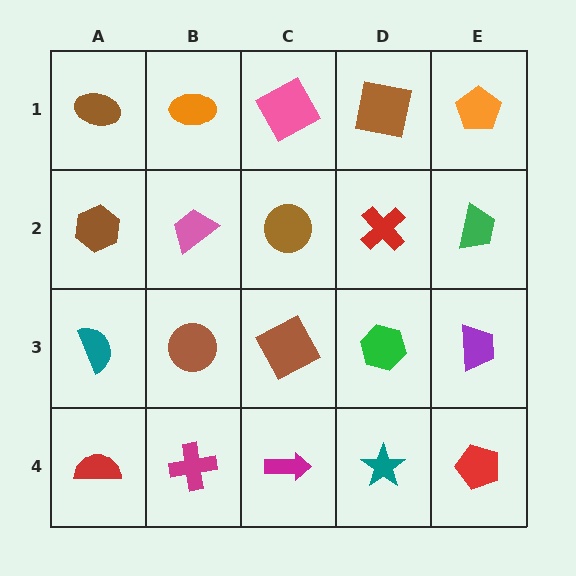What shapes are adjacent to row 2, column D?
A brown square (row 1, column D), a green hexagon (row 3, column D), a brown circle (row 2, column C), a green trapezoid (row 2, column E).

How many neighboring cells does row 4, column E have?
2.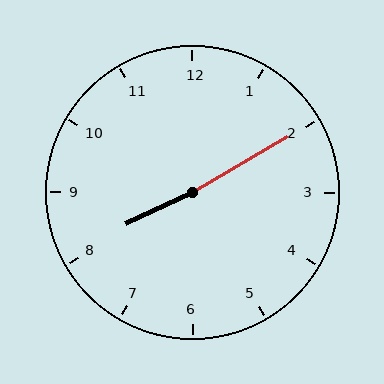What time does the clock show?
8:10.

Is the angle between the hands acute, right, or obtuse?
It is obtuse.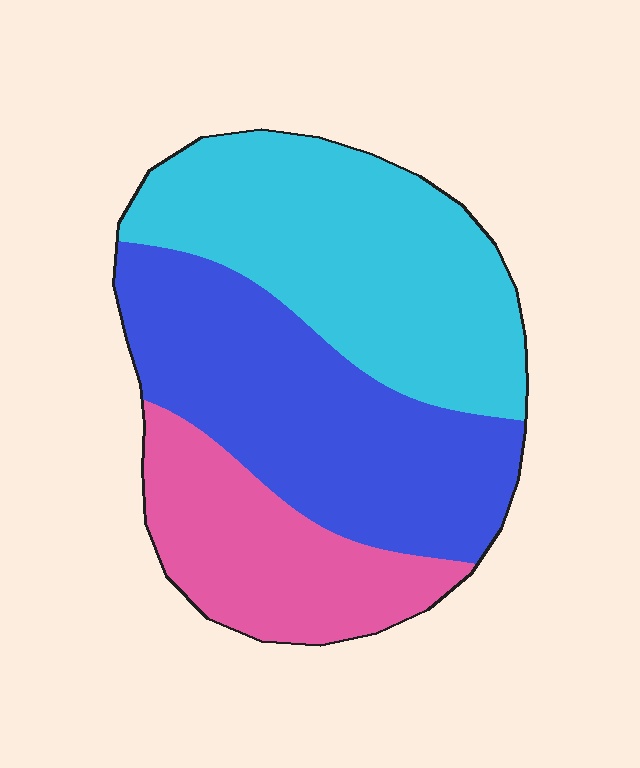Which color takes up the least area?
Pink, at roughly 25%.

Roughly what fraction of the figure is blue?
Blue takes up between a quarter and a half of the figure.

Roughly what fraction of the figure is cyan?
Cyan takes up between a quarter and a half of the figure.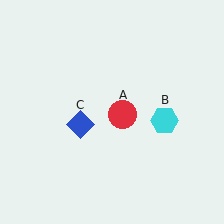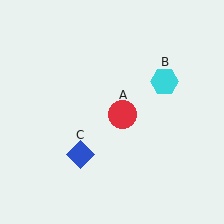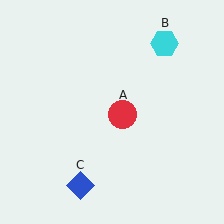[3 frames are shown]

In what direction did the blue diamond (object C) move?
The blue diamond (object C) moved down.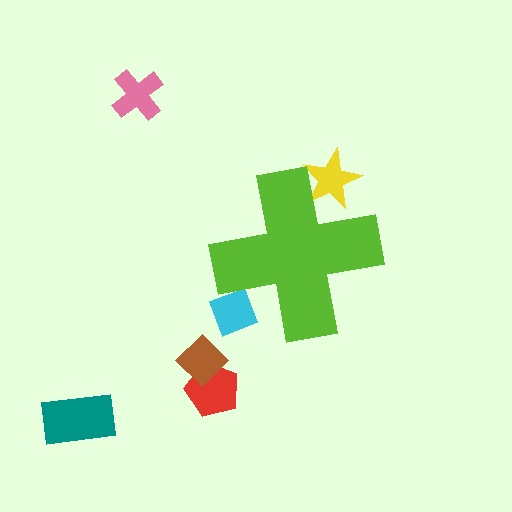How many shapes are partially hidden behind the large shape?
2 shapes are partially hidden.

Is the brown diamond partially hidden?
No, the brown diamond is fully visible.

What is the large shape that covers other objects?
A lime cross.